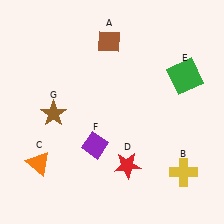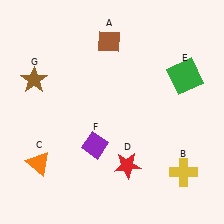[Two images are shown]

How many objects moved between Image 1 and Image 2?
1 object moved between the two images.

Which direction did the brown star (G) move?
The brown star (G) moved up.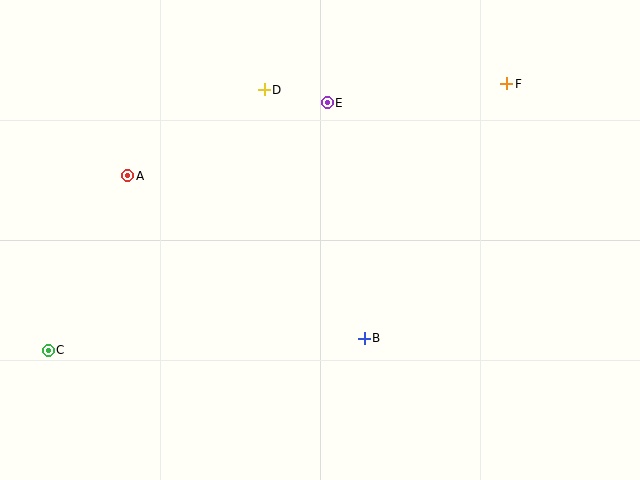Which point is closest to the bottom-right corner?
Point B is closest to the bottom-right corner.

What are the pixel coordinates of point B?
Point B is at (364, 338).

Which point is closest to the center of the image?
Point B at (364, 338) is closest to the center.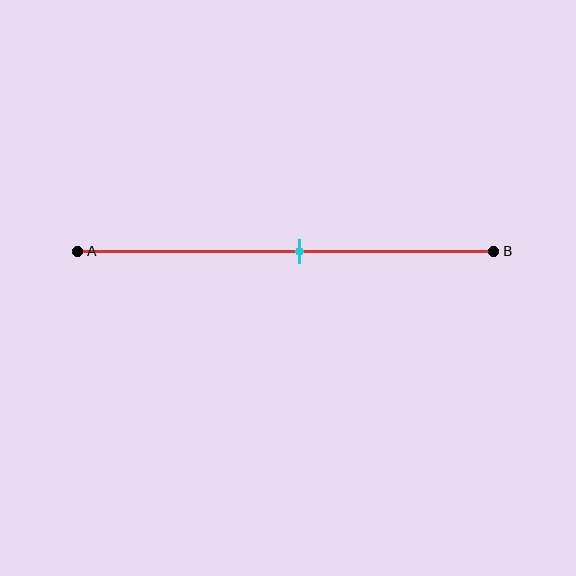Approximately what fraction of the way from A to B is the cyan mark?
The cyan mark is approximately 55% of the way from A to B.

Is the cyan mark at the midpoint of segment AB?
No, the mark is at about 55% from A, not at the 50% midpoint.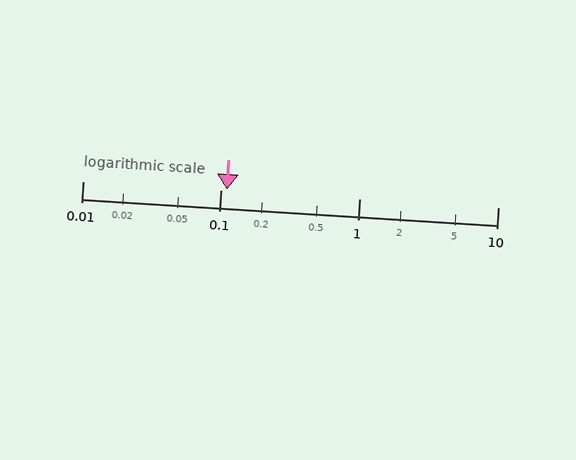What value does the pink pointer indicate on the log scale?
The pointer indicates approximately 0.11.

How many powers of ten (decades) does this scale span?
The scale spans 3 decades, from 0.01 to 10.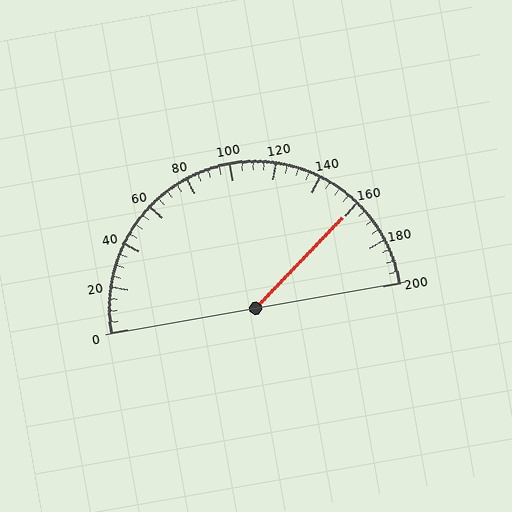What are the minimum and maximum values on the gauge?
The gauge ranges from 0 to 200.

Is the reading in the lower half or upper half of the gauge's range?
The reading is in the upper half of the range (0 to 200).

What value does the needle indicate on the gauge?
The needle indicates approximately 160.